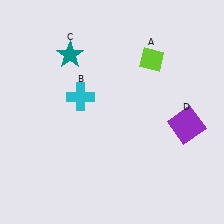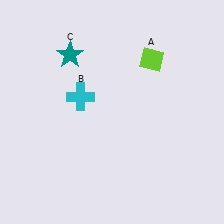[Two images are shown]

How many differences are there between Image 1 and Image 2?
There is 1 difference between the two images.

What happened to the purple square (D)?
The purple square (D) was removed in Image 2. It was in the bottom-right area of Image 1.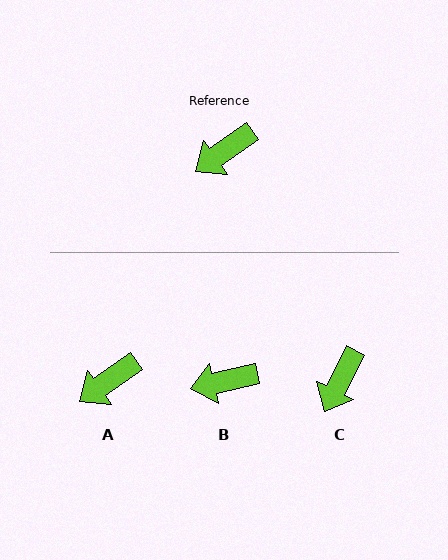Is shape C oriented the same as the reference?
No, it is off by about 28 degrees.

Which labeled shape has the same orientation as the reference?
A.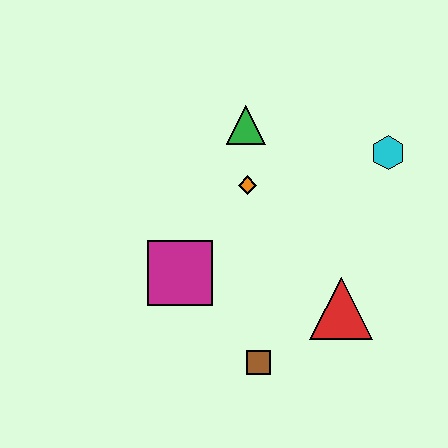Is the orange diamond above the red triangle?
Yes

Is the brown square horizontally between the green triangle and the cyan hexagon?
Yes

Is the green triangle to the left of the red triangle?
Yes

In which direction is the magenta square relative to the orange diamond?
The magenta square is below the orange diamond.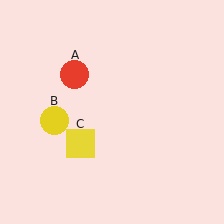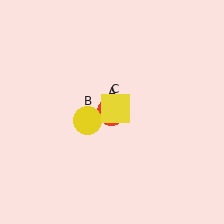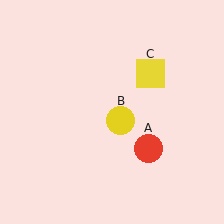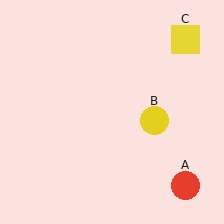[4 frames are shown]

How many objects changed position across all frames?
3 objects changed position: red circle (object A), yellow circle (object B), yellow square (object C).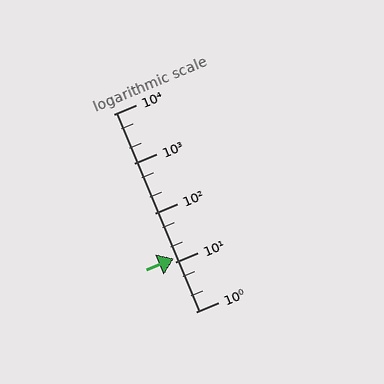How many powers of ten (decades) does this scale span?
The scale spans 4 decades, from 1 to 10000.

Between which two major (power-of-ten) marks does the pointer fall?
The pointer is between 10 and 100.